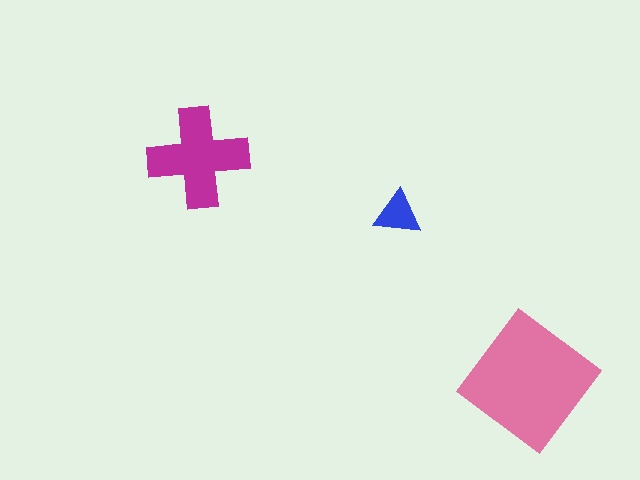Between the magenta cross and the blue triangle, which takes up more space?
The magenta cross.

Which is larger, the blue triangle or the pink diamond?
The pink diamond.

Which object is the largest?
The pink diamond.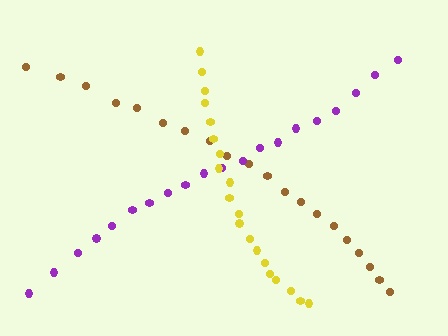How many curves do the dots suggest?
There are 3 distinct paths.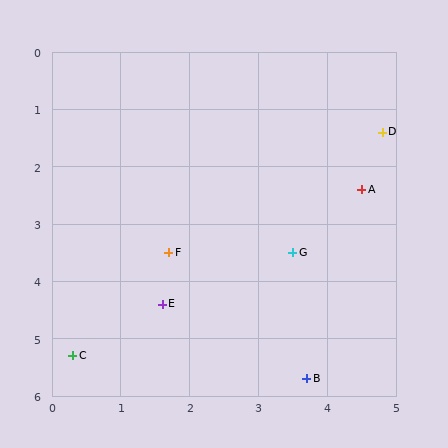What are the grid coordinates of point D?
Point D is at approximately (4.8, 1.4).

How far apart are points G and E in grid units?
Points G and E are about 2.1 grid units apart.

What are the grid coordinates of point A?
Point A is at approximately (4.5, 2.4).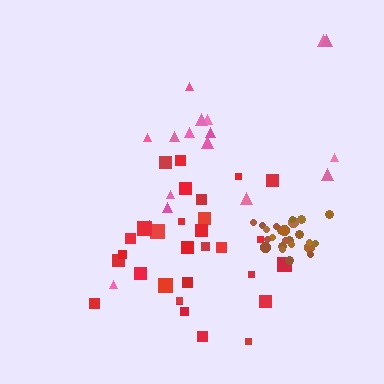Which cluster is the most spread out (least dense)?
Pink.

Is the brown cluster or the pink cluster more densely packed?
Brown.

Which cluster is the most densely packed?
Brown.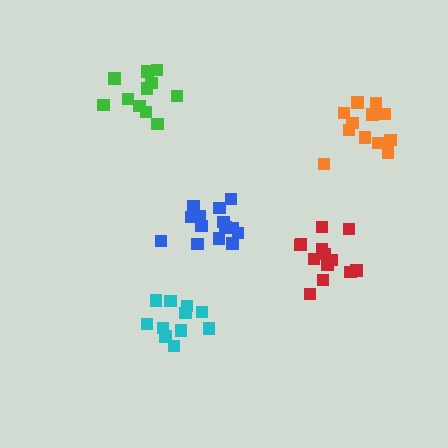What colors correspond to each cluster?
The clusters are colored: orange, cyan, red, green, blue.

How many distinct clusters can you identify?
There are 5 distinct clusters.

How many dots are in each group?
Group 1: 12 dots, Group 2: 11 dots, Group 3: 13 dots, Group 4: 11 dots, Group 5: 14 dots (61 total).